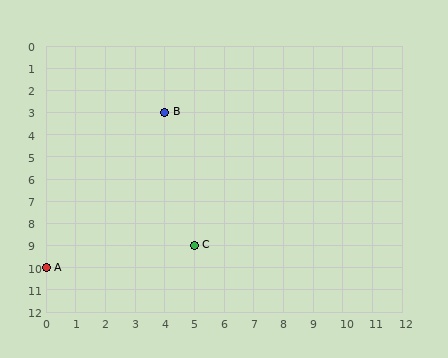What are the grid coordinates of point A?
Point A is at grid coordinates (0, 10).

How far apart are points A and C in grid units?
Points A and C are 5 columns and 1 row apart (about 5.1 grid units diagonally).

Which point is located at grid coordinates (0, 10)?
Point A is at (0, 10).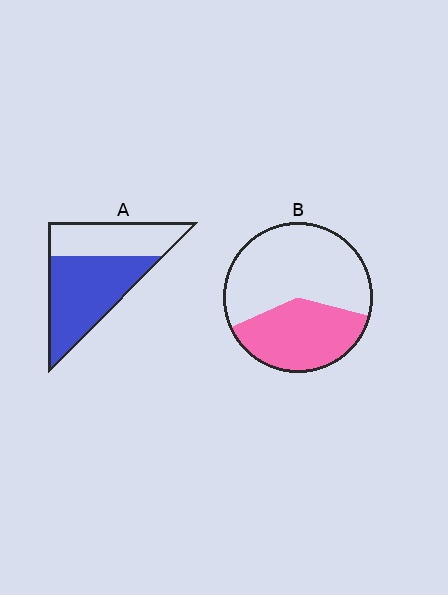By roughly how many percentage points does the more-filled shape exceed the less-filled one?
By roughly 20 percentage points (A over B).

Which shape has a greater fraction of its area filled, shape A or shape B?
Shape A.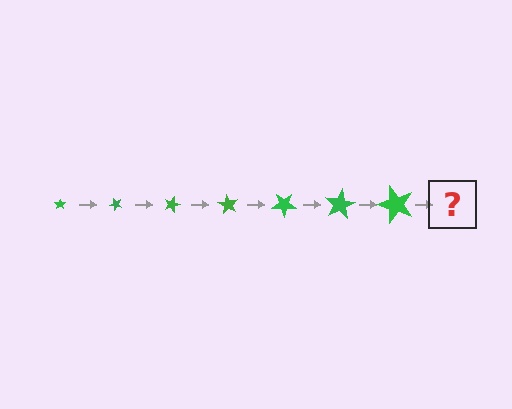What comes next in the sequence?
The next element should be a star, larger than the previous one and rotated 315 degrees from the start.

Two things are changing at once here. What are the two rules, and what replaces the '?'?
The two rules are that the star grows larger each step and it rotates 45 degrees each step. The '?' should be a star, larger than the previous one and rotated 315 degrees from the start.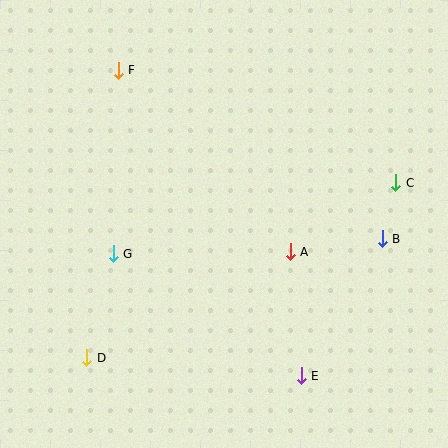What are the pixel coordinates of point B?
Point B is at (382, 239).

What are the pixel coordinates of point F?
Point F is at (118, 70).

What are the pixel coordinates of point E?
Point E is at (301, 376).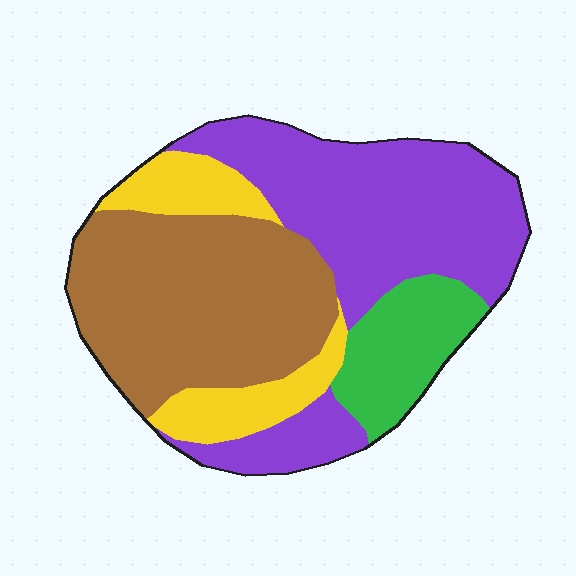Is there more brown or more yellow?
Brown.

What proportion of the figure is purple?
Purple takes up between a third and a half of the figure.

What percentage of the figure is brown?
Brown takes up between a quarter and a half of the figure.